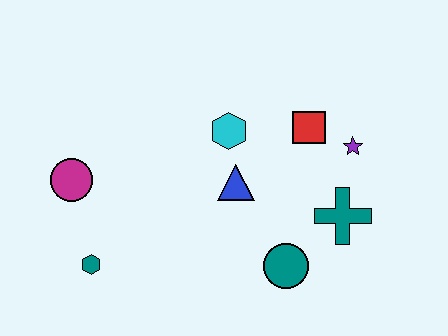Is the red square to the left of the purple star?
Yes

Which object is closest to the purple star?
The red square is closest to the purple star.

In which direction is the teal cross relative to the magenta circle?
The teal cross is to the right of the magenta circle.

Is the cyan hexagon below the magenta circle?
No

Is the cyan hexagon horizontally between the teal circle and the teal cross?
No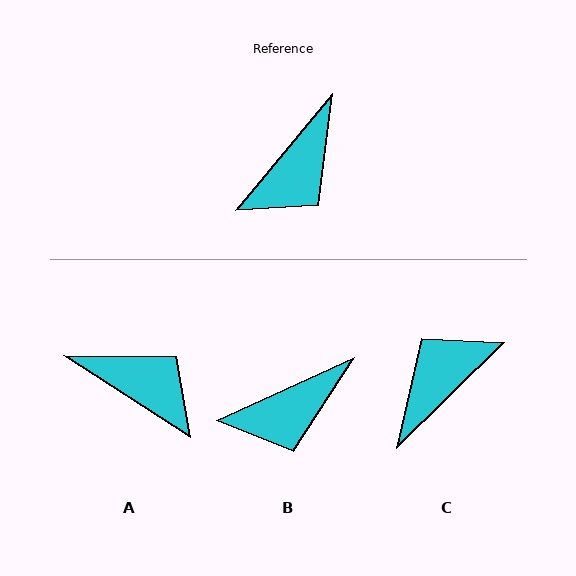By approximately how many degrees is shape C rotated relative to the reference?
Approximately 174 degrees counter-clockwise.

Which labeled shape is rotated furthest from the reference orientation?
C, about 174 degrees away.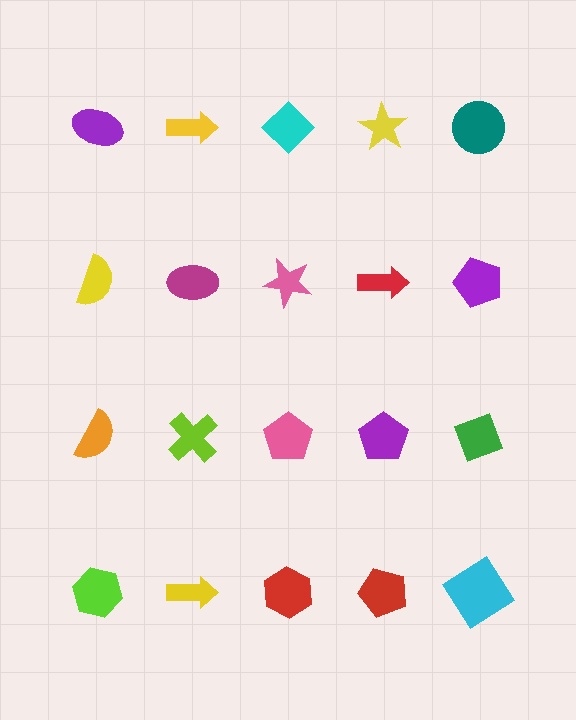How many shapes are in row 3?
5 shapes.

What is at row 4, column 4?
A red pentagon.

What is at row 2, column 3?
A pink star.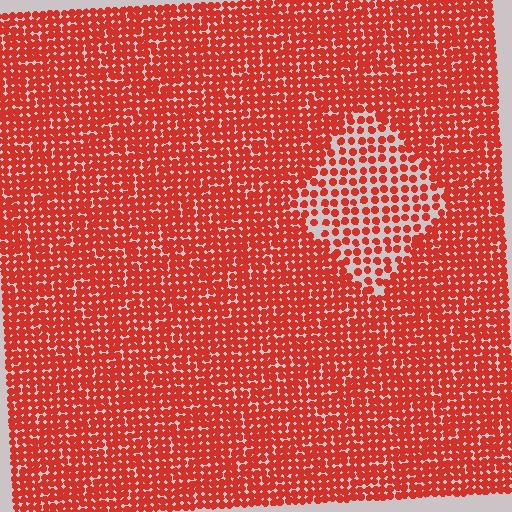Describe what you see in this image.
The image contains small red elements arranged at two different densities. A diamond-shaped region is visible where the elements are less densely packed than the surrounding area.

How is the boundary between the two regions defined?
The boundary is defined by a change in element density (approximately 1.9x ratio). All elements are the same color, size, and shape.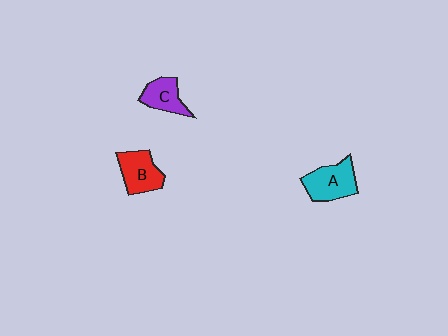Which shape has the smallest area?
Shape C (purple).